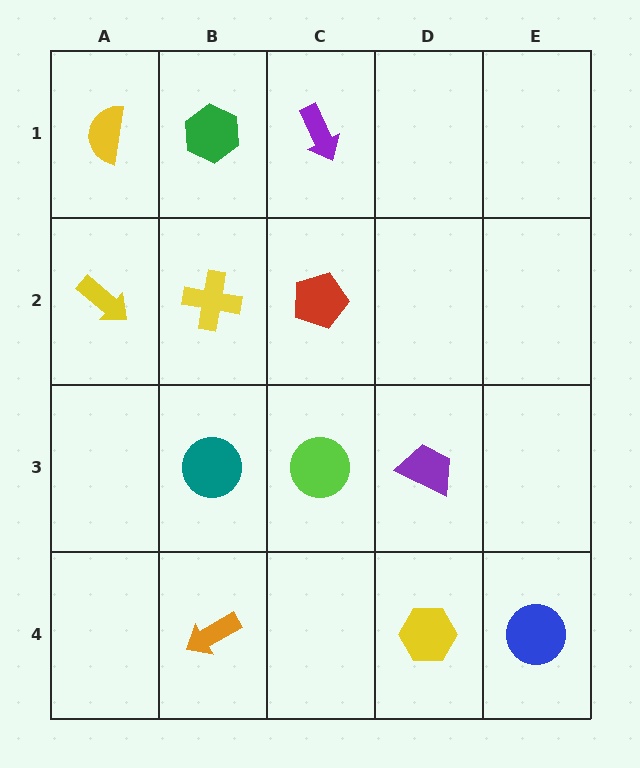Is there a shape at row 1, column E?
No, that cell is empty.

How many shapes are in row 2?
3 shapes.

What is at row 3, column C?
A lime circle.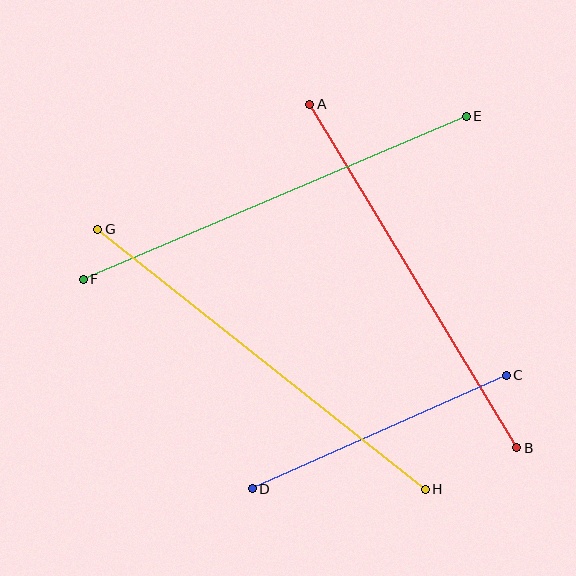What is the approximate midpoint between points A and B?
The midpoint is at approximately (413, 276) pixels.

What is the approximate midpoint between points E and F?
The midpoint is at approximately (275, 198) pixels.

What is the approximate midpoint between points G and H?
The midpoint is at approximately (261, 359) pixels.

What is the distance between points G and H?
The distance is approximately 418 pixels.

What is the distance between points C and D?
The distance is approximately 278 pixels.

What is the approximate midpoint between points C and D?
The midpoint is at approximately (379, 432) pixels.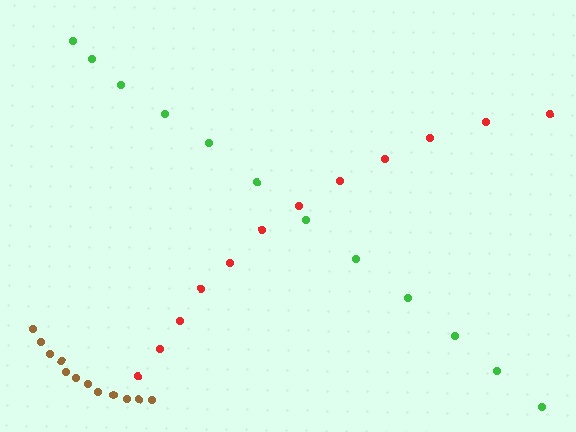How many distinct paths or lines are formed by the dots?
There are 3 distinct paths.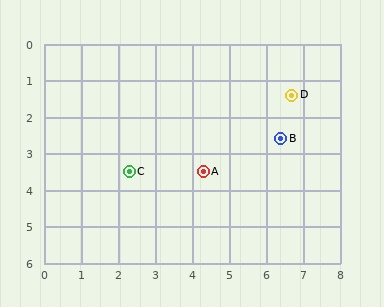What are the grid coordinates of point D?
Point D is at approximately (6.7, 1.4).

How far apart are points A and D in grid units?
Points A and D are about 3.2 grid units apart.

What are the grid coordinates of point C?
Point C is at approximately (2.3, 3.5).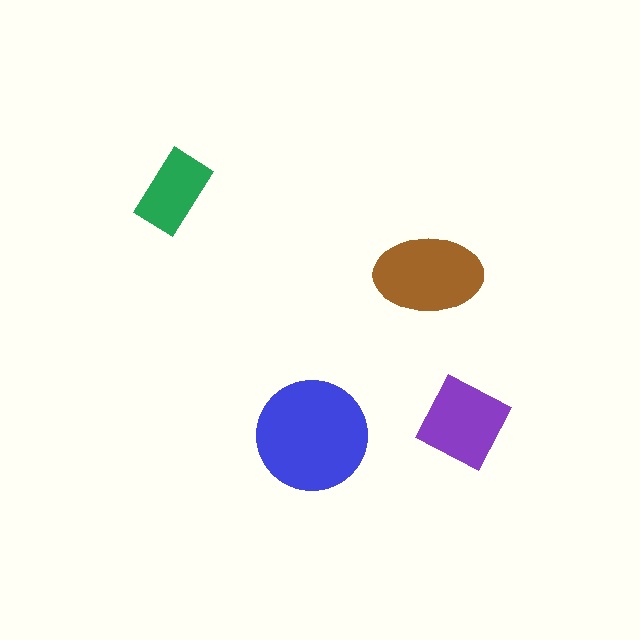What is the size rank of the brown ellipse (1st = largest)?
2nd.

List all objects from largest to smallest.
The blue circle, the brown ellipse, the purple diamond, the green rectangle.